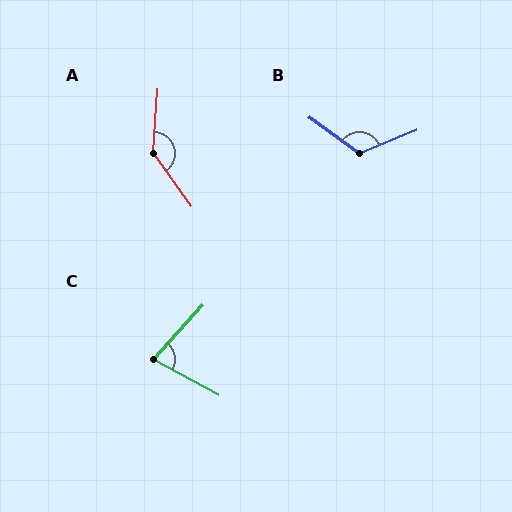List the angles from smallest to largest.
C (76°), B (123°), A (141°).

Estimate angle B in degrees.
Approximately 123 degrees.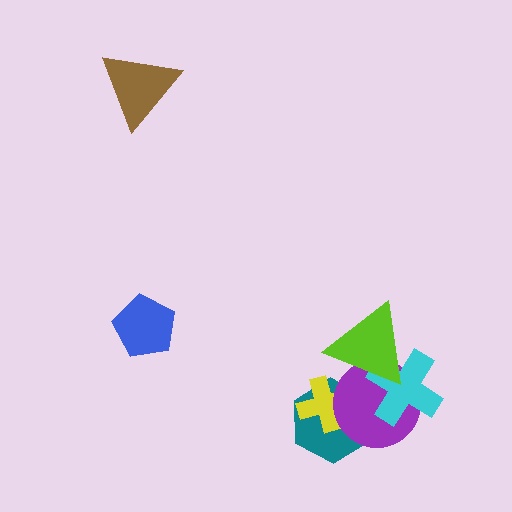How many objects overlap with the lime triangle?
2 objects overlap with the lime triangle.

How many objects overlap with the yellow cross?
2 objects overlap with the yellow cross.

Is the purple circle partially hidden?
Yes, it is partially covered by another shape.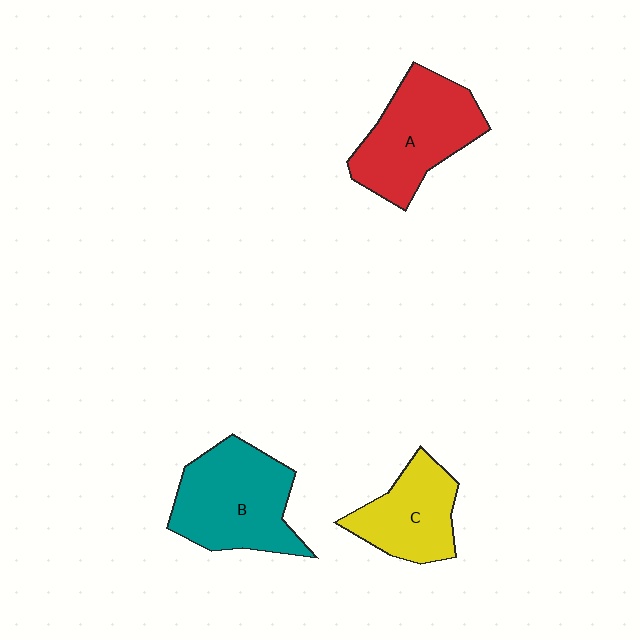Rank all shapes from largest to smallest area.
From largest to smallest: B (teal), A (red), C (yellow).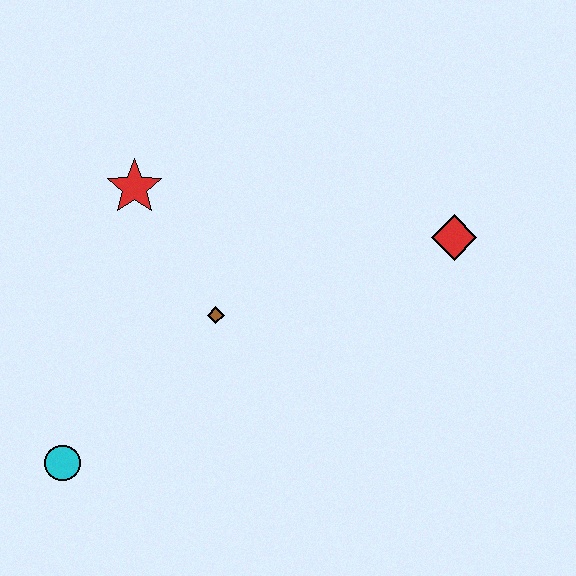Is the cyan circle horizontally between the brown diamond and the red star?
No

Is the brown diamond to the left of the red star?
No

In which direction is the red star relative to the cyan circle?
The red star is above the cyan circle.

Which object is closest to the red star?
The brown diamond is closest to the red star.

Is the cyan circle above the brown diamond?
No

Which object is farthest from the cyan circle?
The red diamond is farthest from the cyan circle.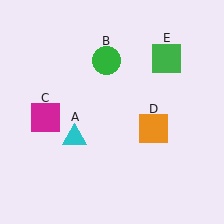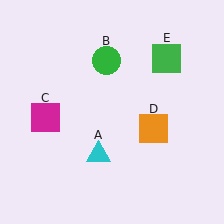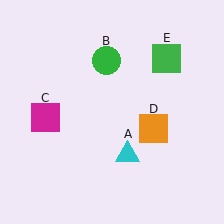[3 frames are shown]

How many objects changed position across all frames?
1 object changed position: cyan triangle (object A).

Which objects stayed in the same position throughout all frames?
Green circle (object B) and magenta square (object C) and orange square (object D) and green square (object E) remained stationary.